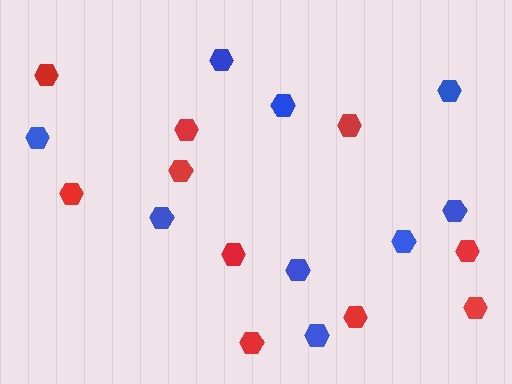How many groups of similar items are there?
There are 2 groups: one group of blue hexagons (9) and one group of red hexagons (10).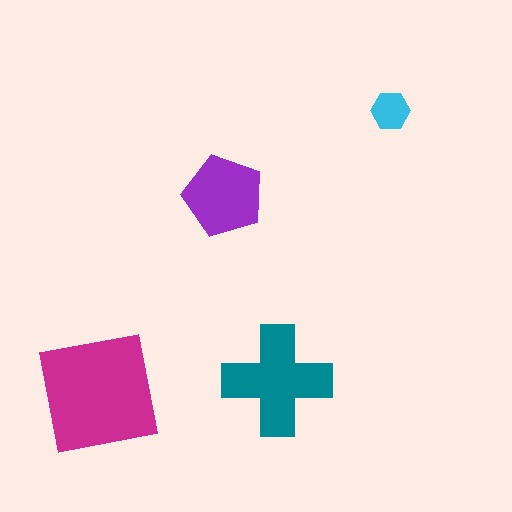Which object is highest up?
The cyan hexagon is topmost.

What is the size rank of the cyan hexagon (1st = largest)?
4th.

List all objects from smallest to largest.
The cyan hexagon, the purple pentagon, the teal cross, the magenta square.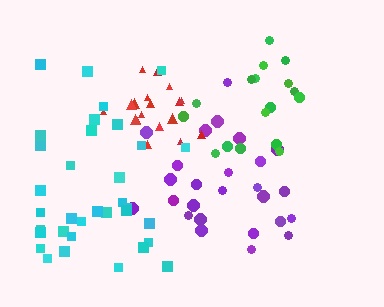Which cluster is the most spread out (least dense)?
Purple.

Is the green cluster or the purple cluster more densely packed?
Green.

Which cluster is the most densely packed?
Red.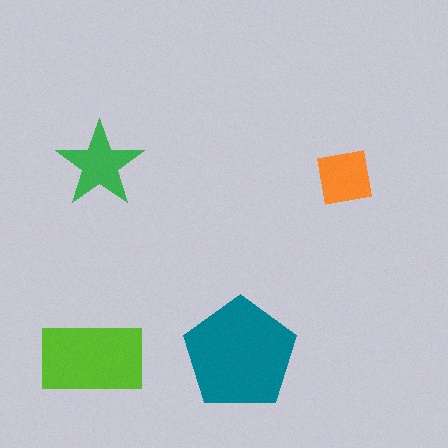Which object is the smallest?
The orange square.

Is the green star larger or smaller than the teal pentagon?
Smaller.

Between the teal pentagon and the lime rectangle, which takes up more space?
The teal pentagon.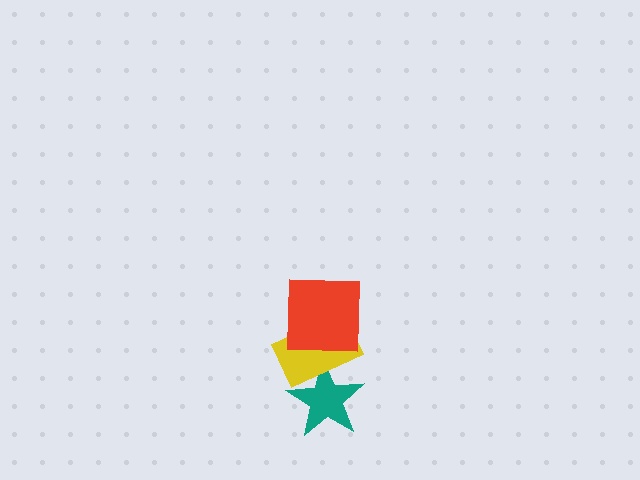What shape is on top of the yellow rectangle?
The red square is on top of the yellow rectangle.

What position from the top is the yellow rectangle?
The yellow rectangle is 2nd from the top.